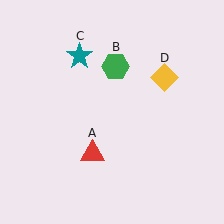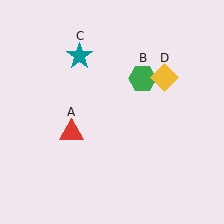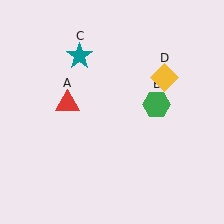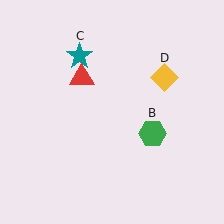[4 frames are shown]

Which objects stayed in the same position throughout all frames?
Teal star (object C) and yellow diamond (object D) remained stationary.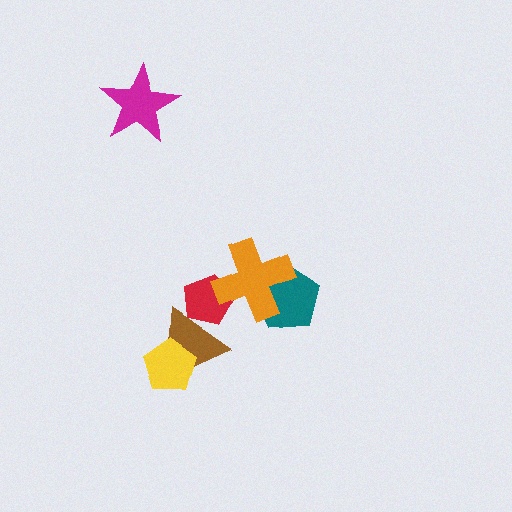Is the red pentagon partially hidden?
Yes, it is partially covered by another shape.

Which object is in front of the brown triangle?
The yellow pentagon is in front of the brown triangle.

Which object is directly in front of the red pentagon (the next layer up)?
The brown triangle is directly in front of the red pentagon.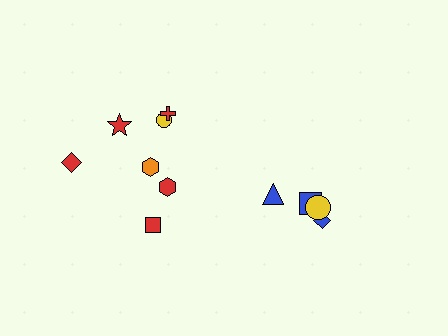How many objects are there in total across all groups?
There are 11 objects.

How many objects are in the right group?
There are 4 objects.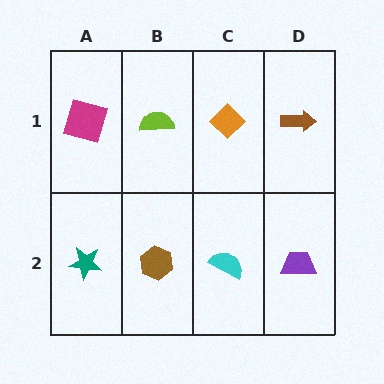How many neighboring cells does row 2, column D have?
2.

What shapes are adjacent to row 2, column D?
A brown arrow (row 1, column D), a cyan semicircle (row 2, column C).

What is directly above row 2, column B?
A lime semicircle.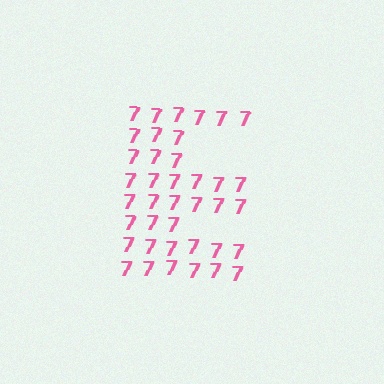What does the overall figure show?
The overall figure shows the letter E.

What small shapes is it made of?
It is made of small digit 7's.